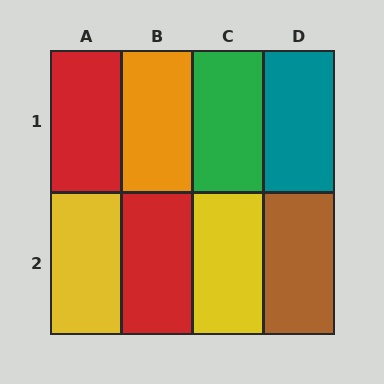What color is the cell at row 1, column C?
Green.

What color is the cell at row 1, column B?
Orange.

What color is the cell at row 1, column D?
Teal.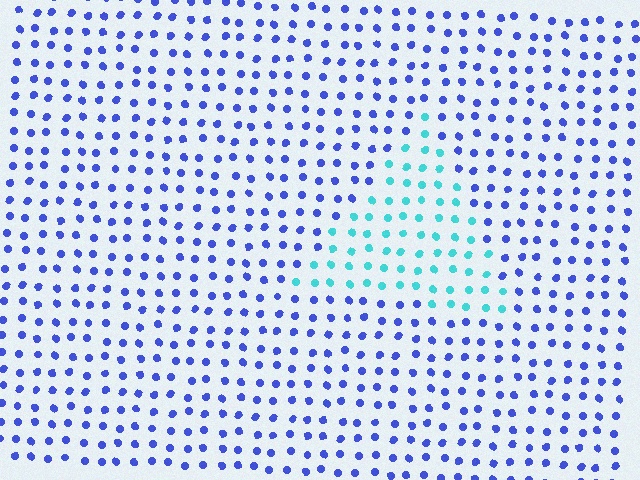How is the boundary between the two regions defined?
The boundary is defined purely by a slight shift in hue (about 54 degrees). Spacing, size, and orientation are identical on both sides.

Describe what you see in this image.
The image is filled with small blue elements in a uniform arrangement. A triangle-shaped region is visible where the elements are tinted to a slightly different hue, forming a subtle color boundary.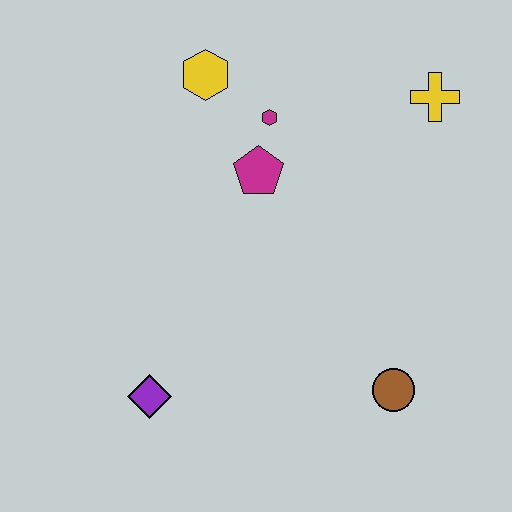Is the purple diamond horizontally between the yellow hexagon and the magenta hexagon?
No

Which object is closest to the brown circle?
The purple diamond is closest to the brown circle.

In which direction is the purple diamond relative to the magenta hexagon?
The purple diamond is below the magenta hexagon.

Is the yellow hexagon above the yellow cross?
Yes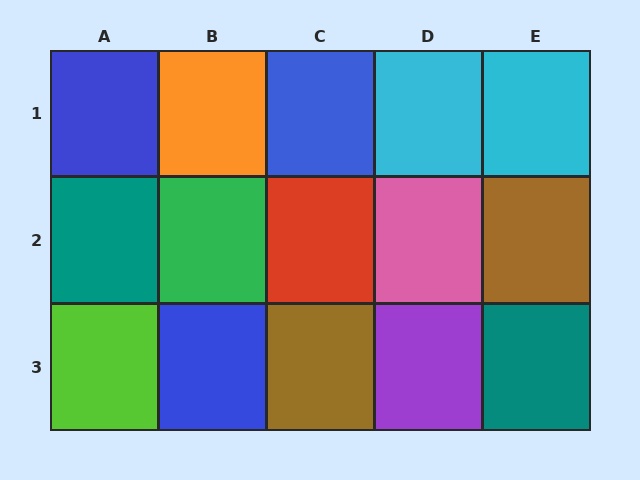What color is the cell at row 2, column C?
Red.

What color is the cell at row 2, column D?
Pink.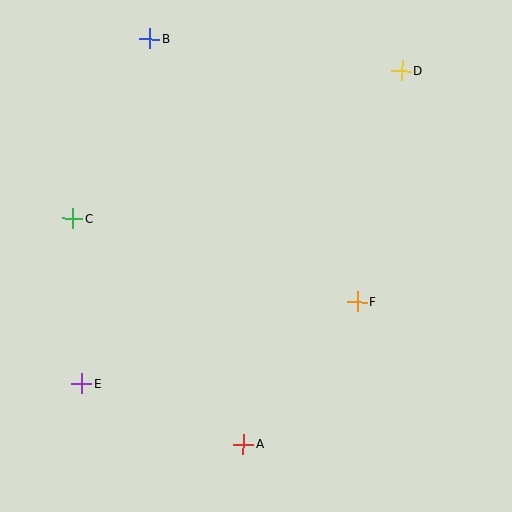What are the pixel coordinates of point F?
Point F is at (357, 302).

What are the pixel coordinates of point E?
Point E is at (81, 384).